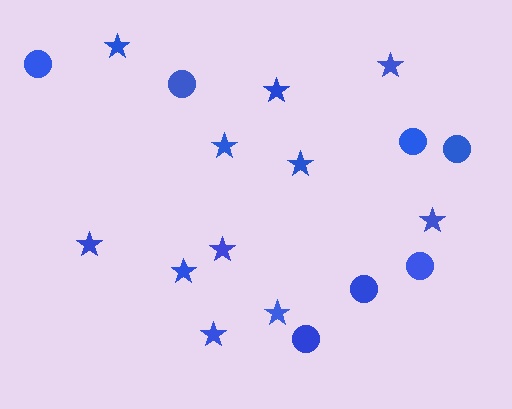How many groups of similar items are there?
There are 2 groups: one group of stars (11) and one group of circles (7).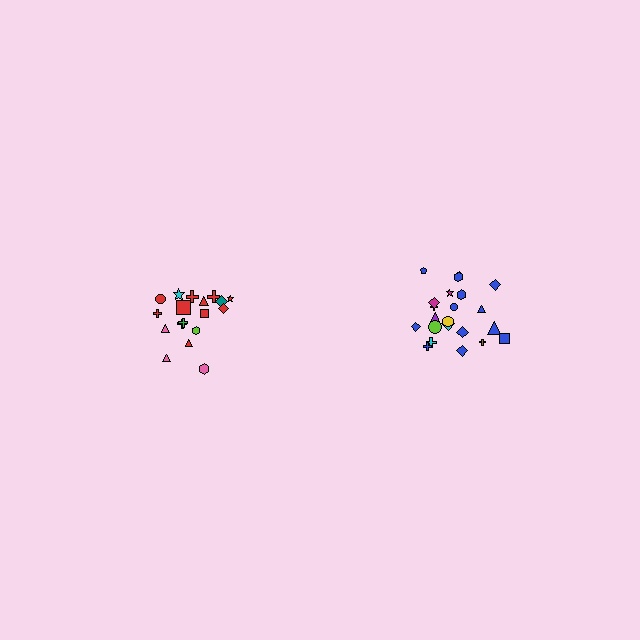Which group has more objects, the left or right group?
The right group.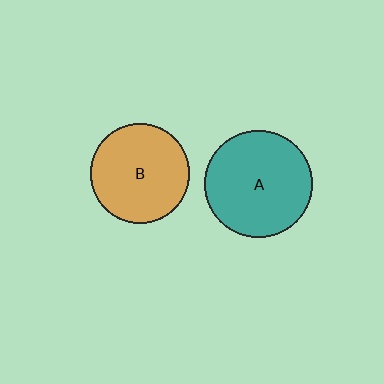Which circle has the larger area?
Circle A (teal).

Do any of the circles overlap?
No, none of the circles overlap.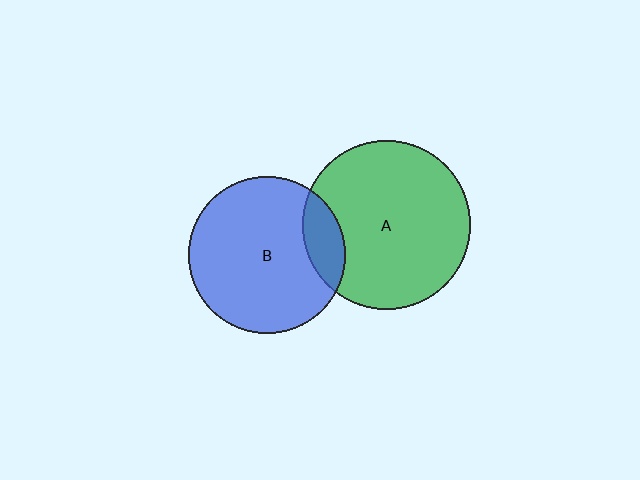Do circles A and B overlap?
Yes.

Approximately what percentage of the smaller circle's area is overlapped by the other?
Approximately 15%.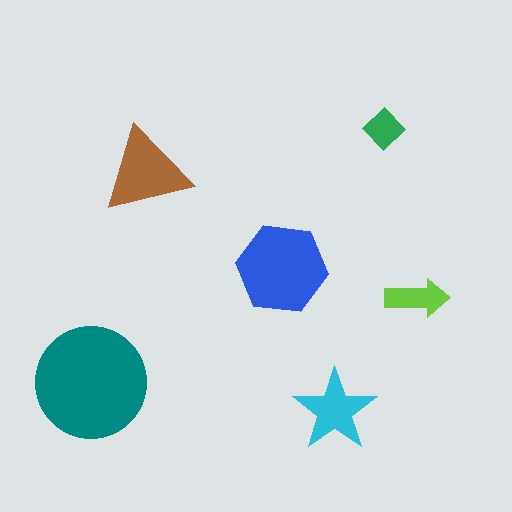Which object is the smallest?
The green diamond.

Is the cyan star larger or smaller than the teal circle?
Smaller.